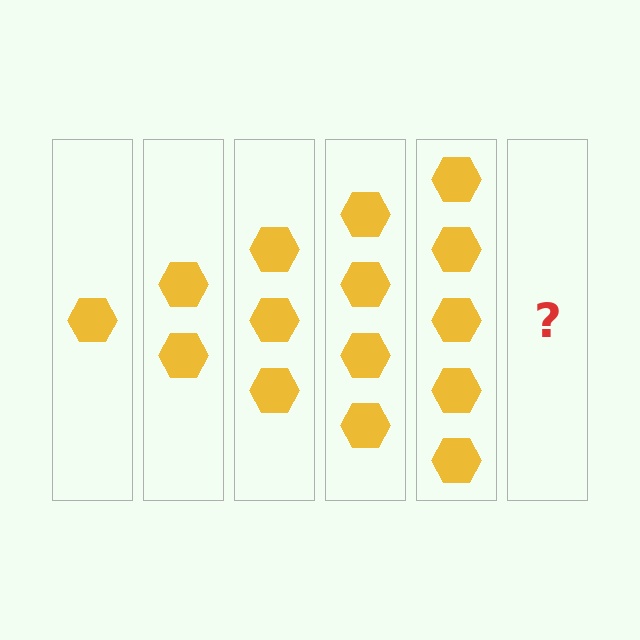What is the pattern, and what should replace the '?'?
The pattern is that each step adds one more hexagon. The '?' should be 6 hexagons.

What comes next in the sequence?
The next element should be 6 hexagons.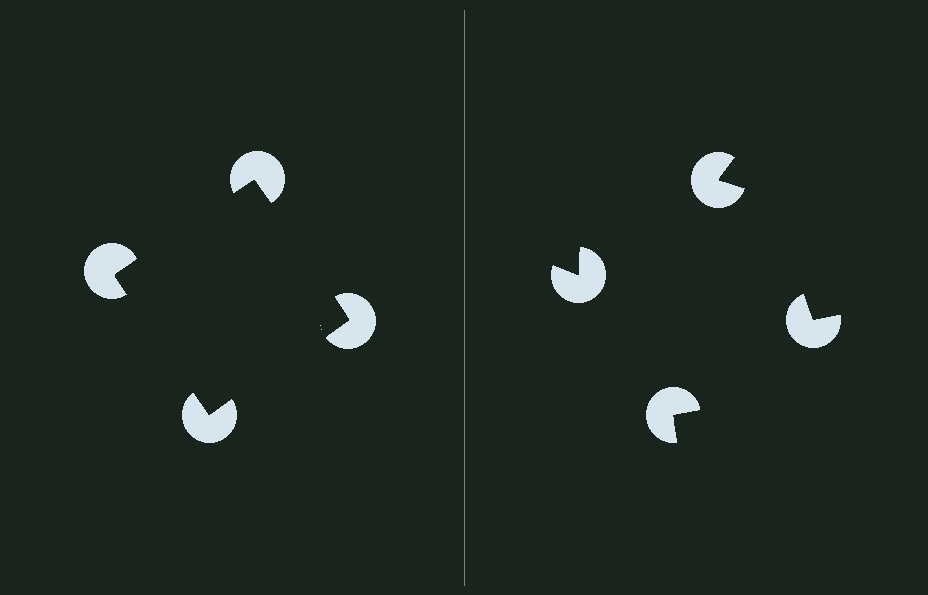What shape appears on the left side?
An illusory square.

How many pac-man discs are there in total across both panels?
8 — 4 on each side.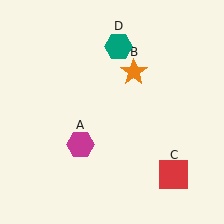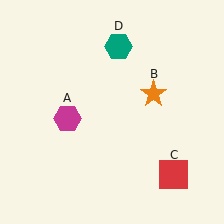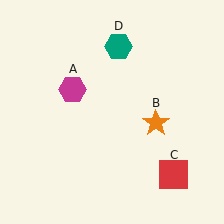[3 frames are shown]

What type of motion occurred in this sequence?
The magenta hexagon (object A), orange star (object B) rotated clockwise around the center of the scene.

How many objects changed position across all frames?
2 objects changed position: magenta hexagon (object A), orange star (object B).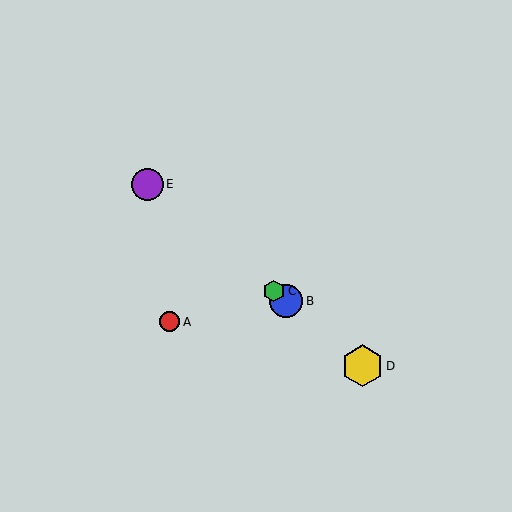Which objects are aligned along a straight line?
Objects B, C, D, E are aligned along a straight line.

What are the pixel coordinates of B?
Object B is at (286, 301).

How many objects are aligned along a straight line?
4 objects (B, C, D, E) are aligned along a straight line.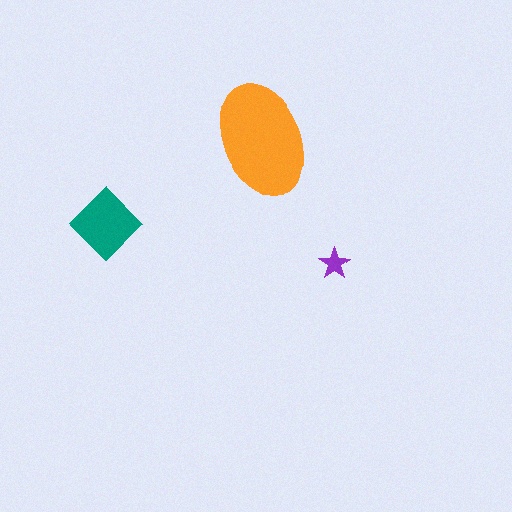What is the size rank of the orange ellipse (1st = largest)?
1st.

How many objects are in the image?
There are 3 objects in the image.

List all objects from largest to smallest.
The orange ellipse, the teal diamond, the purple star.